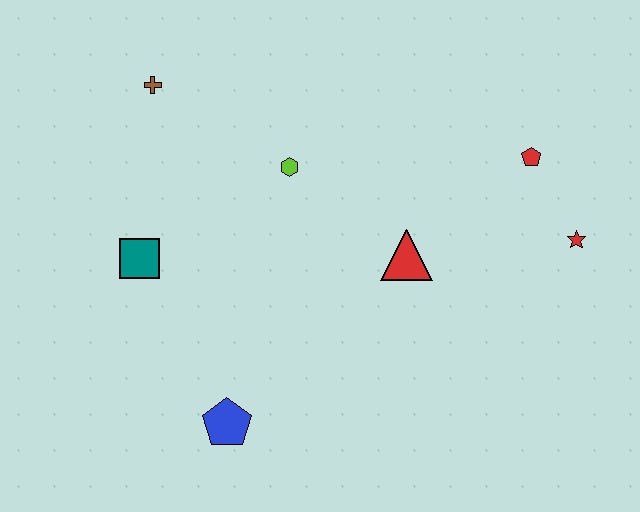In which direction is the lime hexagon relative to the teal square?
The lime hexagon is to the right of the teal square.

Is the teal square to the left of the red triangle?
Yes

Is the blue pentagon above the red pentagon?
No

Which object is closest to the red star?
The red pentagon is closest to the red star.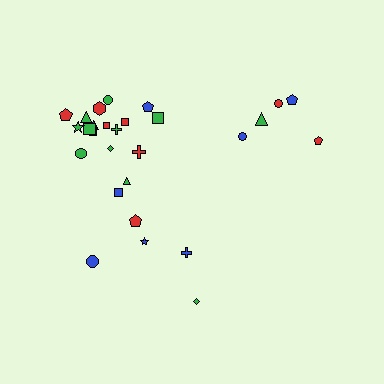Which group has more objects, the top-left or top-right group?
The top-left group.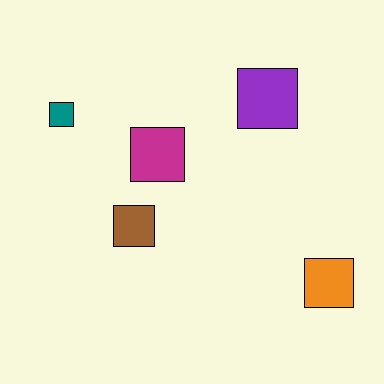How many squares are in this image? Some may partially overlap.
There are 5 squares.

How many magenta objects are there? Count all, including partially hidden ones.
There is 1 magenta object.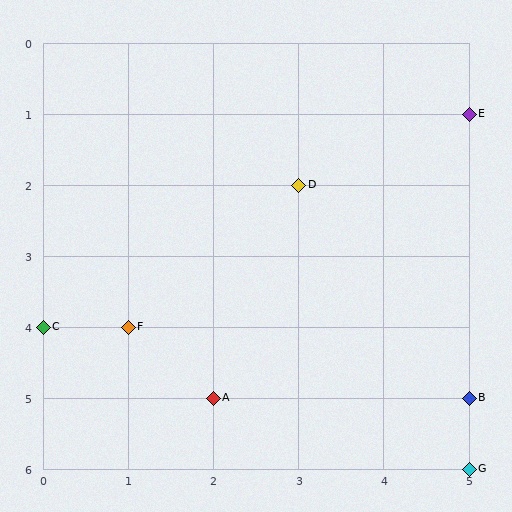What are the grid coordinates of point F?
Point F is at grid coordinates (1, 4).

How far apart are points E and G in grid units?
Points E and G are 5 rows apart.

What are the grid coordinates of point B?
Point B is at grid coordinates (5, 5).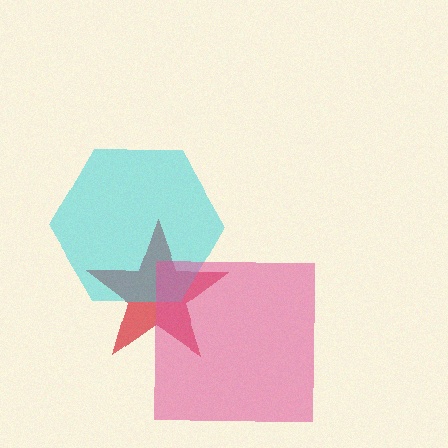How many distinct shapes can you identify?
There are 3 distinct shapes: a red star, a cyan hexagon, a pink square.